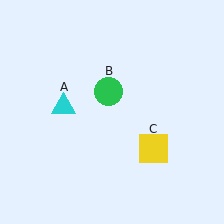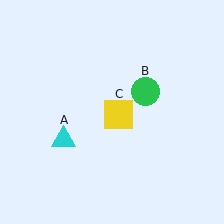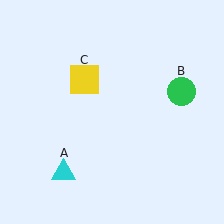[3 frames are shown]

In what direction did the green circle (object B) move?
The green circle (object B) moved right.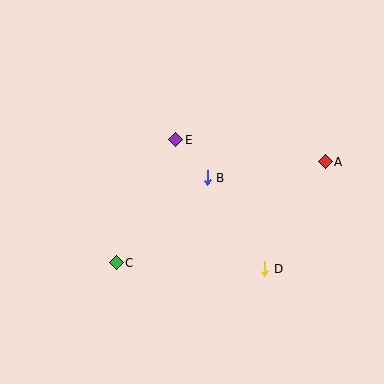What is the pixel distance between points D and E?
The distance between D and E is 157 pixels.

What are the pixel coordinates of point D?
Point D is at (265, 269).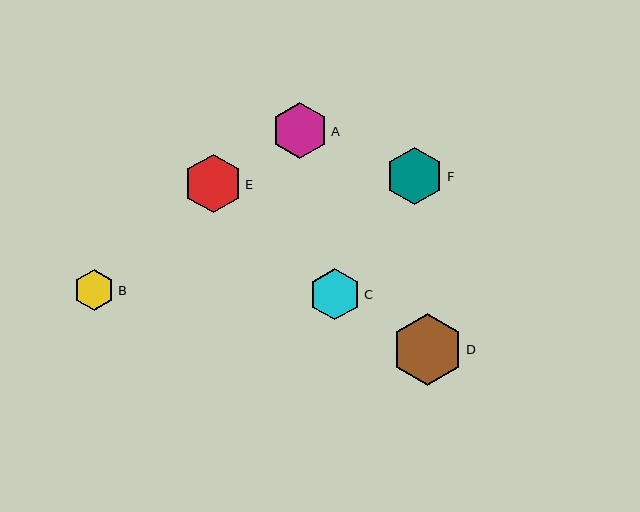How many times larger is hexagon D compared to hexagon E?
Hexagon D is approximately 1.2 times the size of hexagon E.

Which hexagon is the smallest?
Hexagon B is the smallest with a size of approximately 41 pixels.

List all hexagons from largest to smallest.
From largest to smallest: D, E, F, A, C, B.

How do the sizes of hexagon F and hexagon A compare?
Hexagon F and hexagon A are approximately the same size.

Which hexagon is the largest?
Hexagon D is the largest with a size of approximately 72 pixels.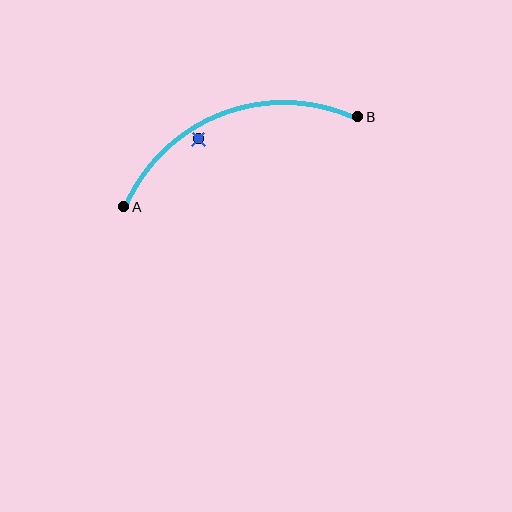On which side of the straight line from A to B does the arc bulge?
The arc bulges above the straight line connecting A and B.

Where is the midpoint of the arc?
The arc midpoint is the point on the curve farthest from the straight line joining A and B. It sits above that line.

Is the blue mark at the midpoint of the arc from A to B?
No — the blue mark does not lie on the arc at all. It sits slightly inside the curve.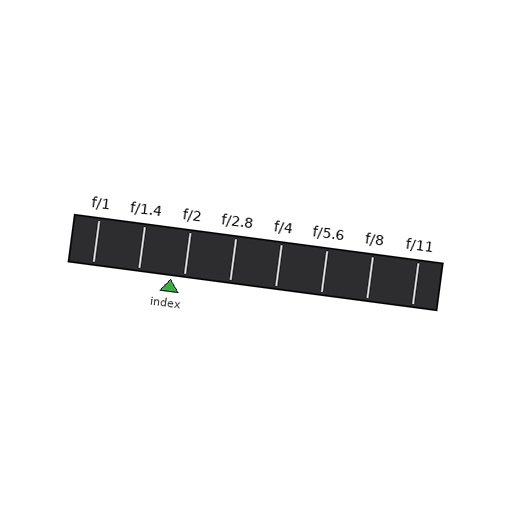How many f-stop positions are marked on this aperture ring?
There are 8 f-stop positions marked.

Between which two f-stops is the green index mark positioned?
The index mark is between f/1.4 and f/2.